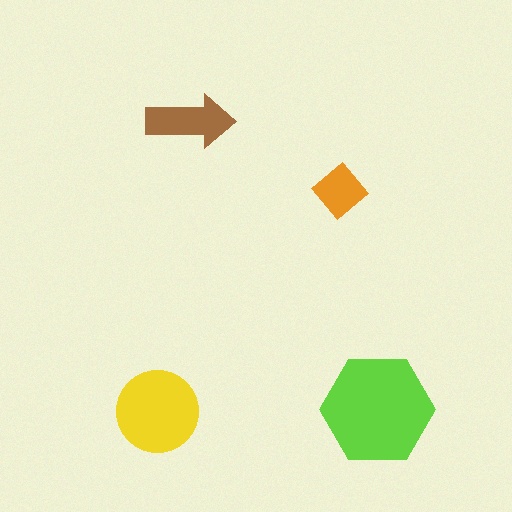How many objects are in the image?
There are 4 objects in the image.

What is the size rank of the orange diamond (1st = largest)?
4th.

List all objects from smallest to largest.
The orange diamond, the brown arrow, the yellow circle, the lime hexagon.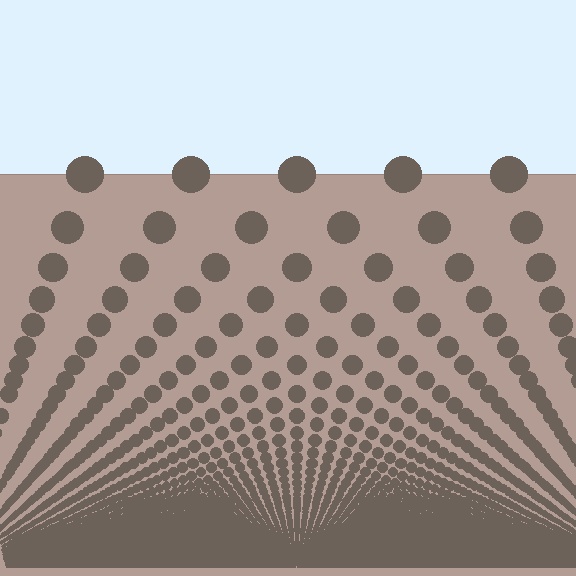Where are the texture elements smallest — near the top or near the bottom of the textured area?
Near the bottom.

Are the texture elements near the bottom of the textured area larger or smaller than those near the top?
Smaller. The gradient is inverted — elements near the bottom are smaller and denser.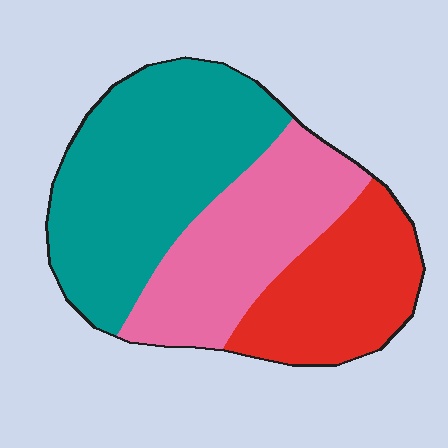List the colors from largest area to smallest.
From largest to smallest: teal, pink, red.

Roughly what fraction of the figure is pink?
Pink takes up about one third (1/3) of the figure.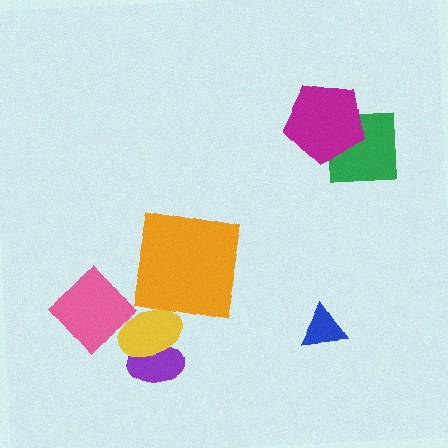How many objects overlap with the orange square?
0 objects overlap with the orange square.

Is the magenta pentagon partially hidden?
No, no other shape covers it.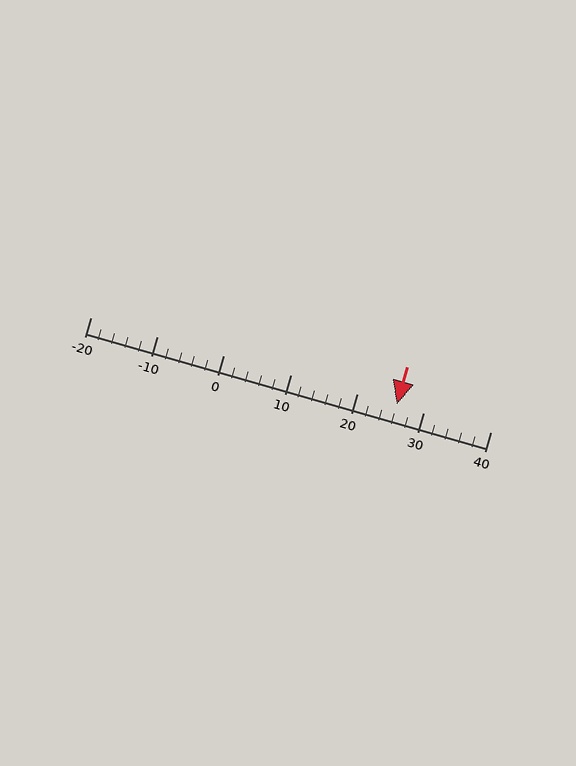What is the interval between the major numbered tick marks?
The major tick marks are spaced 10 units apart.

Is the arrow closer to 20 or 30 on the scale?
The arrow is closer to 30.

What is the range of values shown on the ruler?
The ruler shows values from -20 to 40.